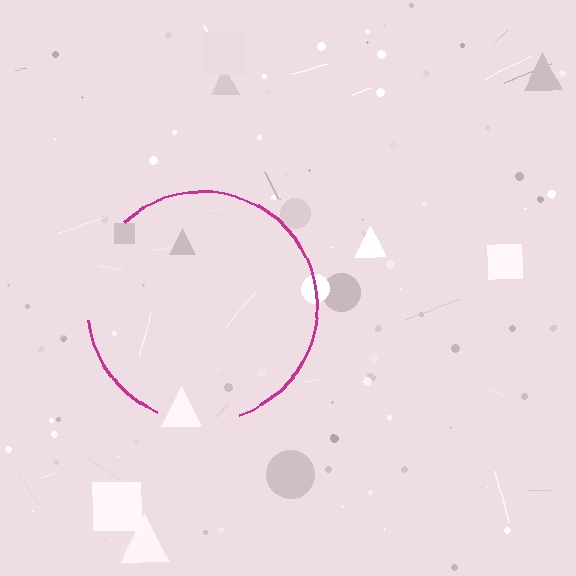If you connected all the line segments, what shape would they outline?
They would outline a circle.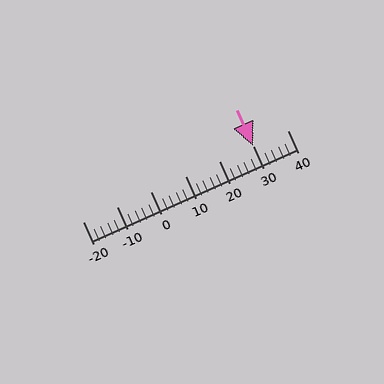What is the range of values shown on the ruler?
The ruler shows values from -20 to 40.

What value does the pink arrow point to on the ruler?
The pink arrow points to approximately 30.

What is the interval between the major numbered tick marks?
The major tick marks are spaced 10 units apart.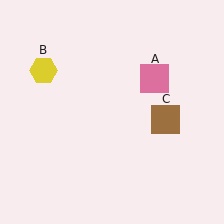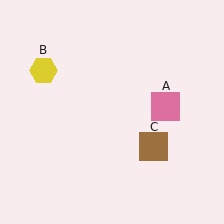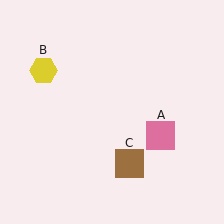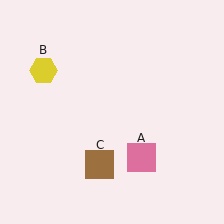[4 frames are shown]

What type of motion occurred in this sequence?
The pink square (object A), brown square (object C) rotated clockwise around the center of the scene.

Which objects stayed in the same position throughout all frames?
Yellow hexagon (object B) remained stationary.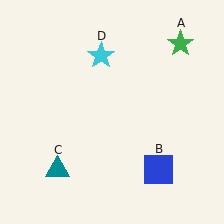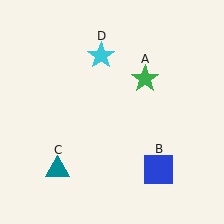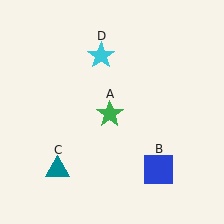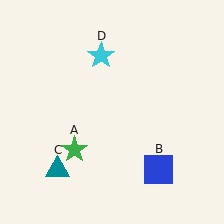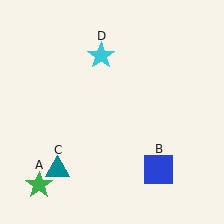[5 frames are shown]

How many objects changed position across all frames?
1 object changed position: green star (object A).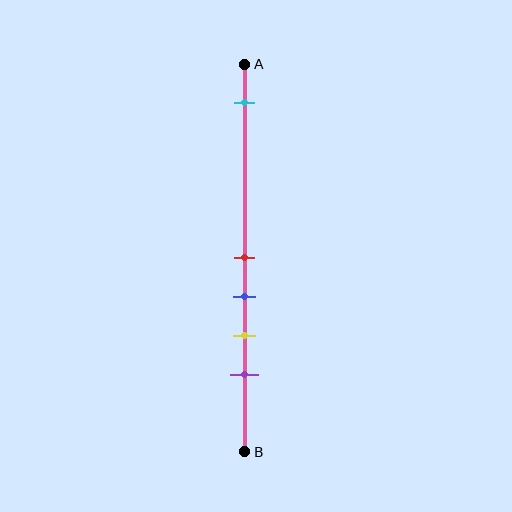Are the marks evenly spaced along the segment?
No, the marks are not evenly spaced.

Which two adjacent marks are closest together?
The red and blue marks are the closest adjacent pair.